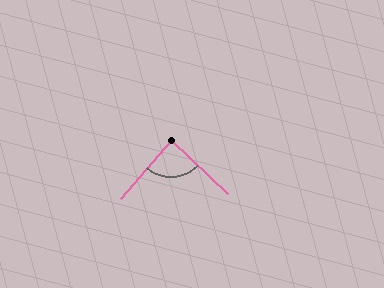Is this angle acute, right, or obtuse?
It is approximately a right angle.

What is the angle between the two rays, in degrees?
Approximately 87 degrees.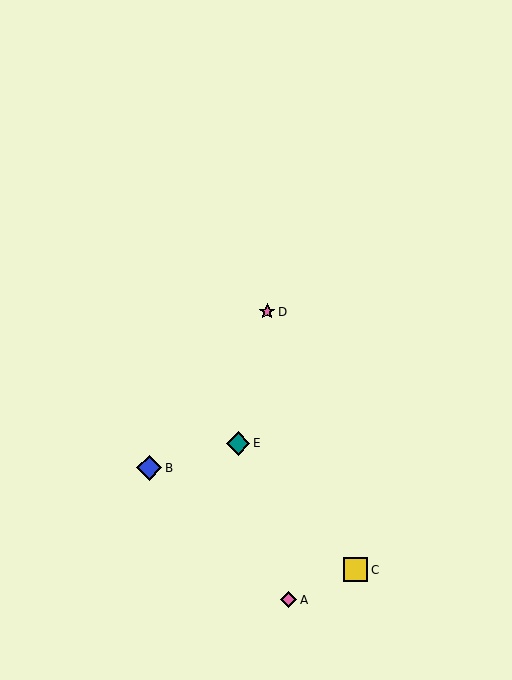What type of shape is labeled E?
Shape E is a teal diamond.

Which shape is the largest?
The blue diamond (labeled B) is the largest.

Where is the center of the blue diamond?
The center of the blue diamond is at (149, 468).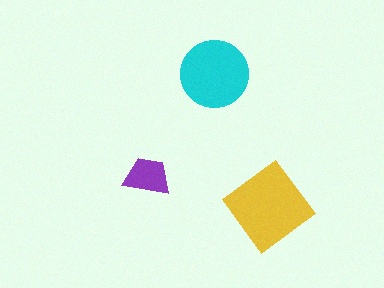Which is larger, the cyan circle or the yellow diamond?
The yellow diamond.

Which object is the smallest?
The purple trapezoid.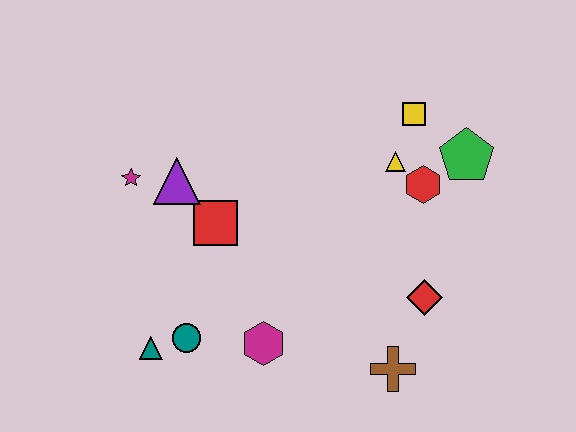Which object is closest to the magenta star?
The purple triangle is closest to the magenta star.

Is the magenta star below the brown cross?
No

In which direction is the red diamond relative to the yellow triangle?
The red diamond is below the yellow triangle.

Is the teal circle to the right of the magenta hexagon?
No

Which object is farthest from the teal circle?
The green pentagon is farthest from the teal circle.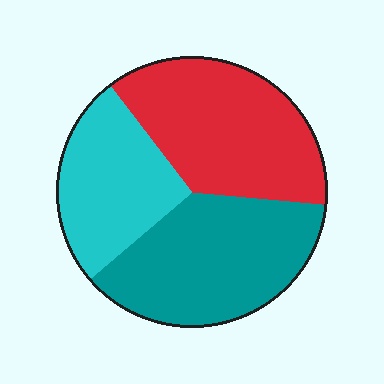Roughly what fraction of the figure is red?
Red takes up about three eighths (3/8) of the figure.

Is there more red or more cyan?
Red.